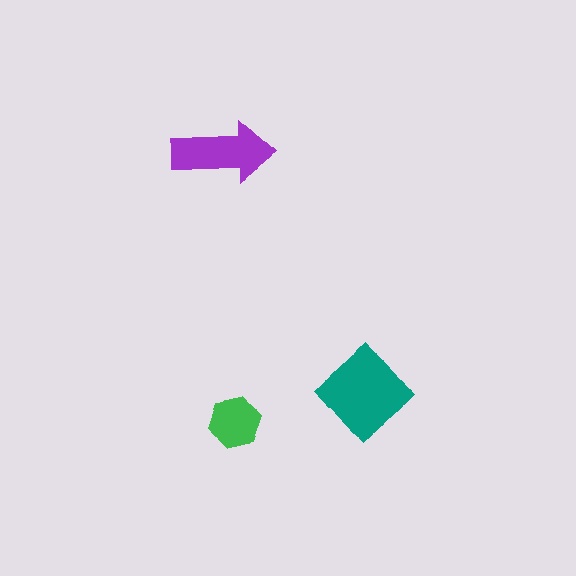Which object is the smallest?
The green hexagon.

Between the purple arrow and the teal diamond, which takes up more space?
The teal diamond.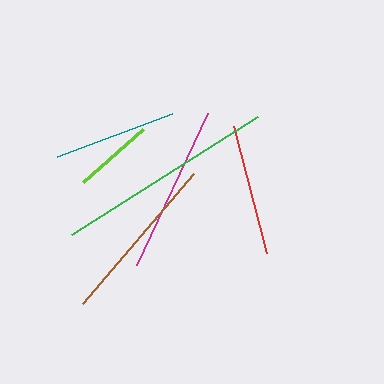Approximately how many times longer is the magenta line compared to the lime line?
The magenta line is approximately 2.1 times the length of the lime line.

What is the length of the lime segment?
The lime segment is approximately 81 pixels long.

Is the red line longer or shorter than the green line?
The green line is longer than the red line.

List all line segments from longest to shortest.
From longest to shortest: green, brown, magenta, red, teal, lime.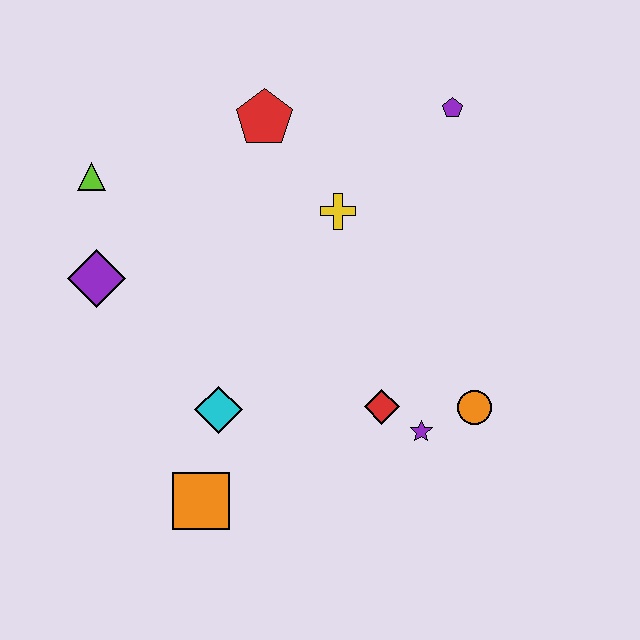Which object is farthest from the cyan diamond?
The purple pentagon is farthest from the cyan diamond.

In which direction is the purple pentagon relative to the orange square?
The purple pentagon is above the orange square.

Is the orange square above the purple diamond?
No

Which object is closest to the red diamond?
The purple star is closest to the red diamond.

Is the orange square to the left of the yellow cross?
Yes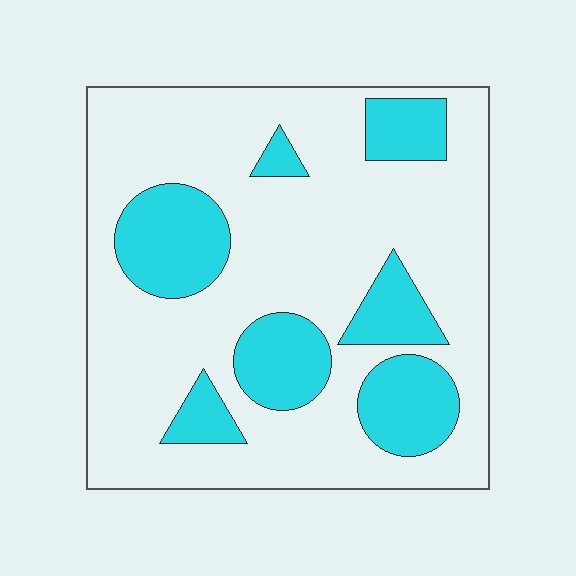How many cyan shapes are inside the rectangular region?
7.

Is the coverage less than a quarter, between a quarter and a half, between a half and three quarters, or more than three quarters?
Between a quarter and a half.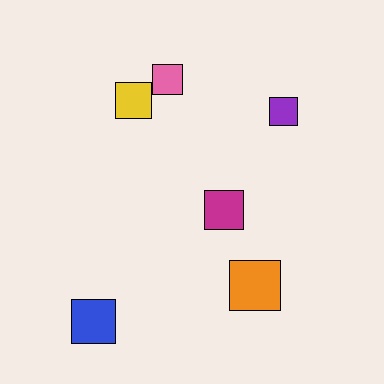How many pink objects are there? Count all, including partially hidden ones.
There is 1 pink object.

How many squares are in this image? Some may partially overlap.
There are 6 squares.